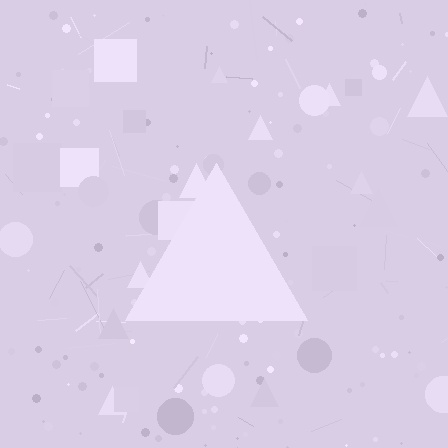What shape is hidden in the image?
A triangle is hidden in the image.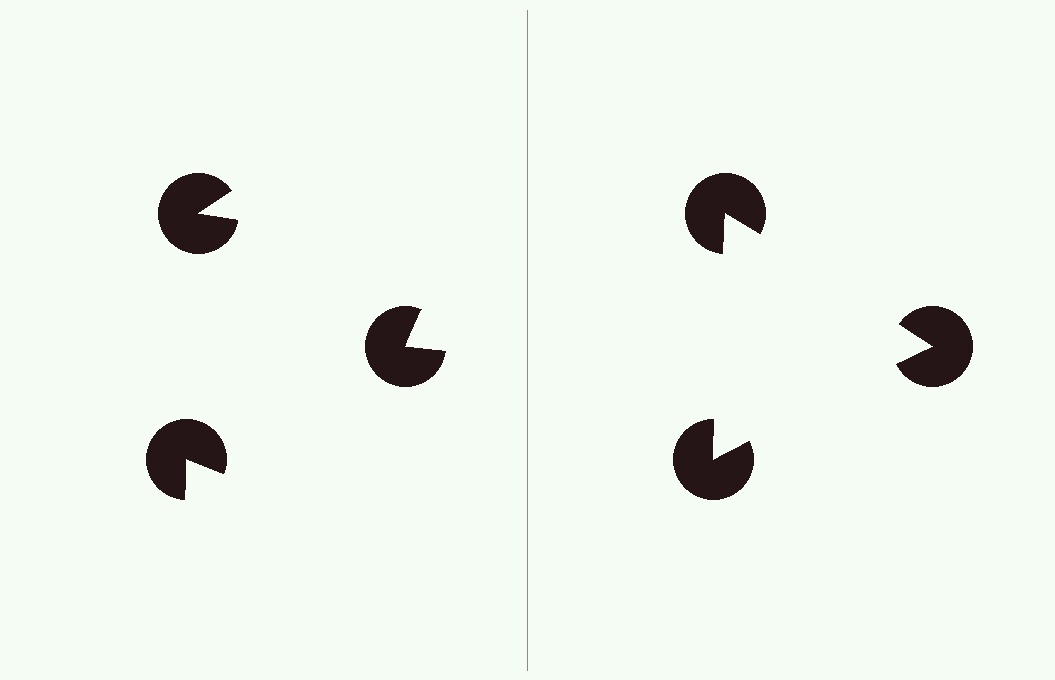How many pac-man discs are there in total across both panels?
6 — 3 on each side.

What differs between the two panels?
The pac-man discs are positioned identically on both sides; only the wedge orientations differ. On the right they align to a triangle; on the left they are misaligned.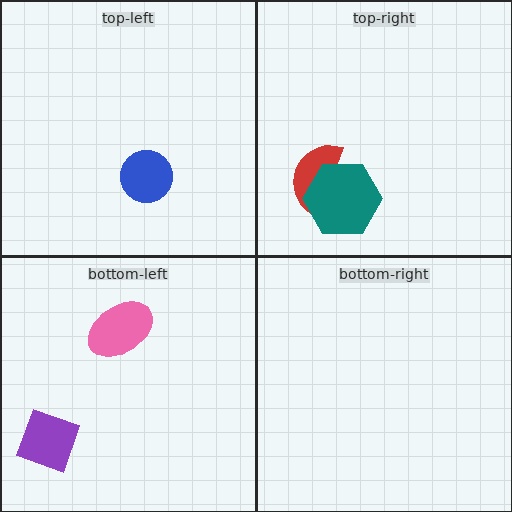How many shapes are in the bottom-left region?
2.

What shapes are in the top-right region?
The red semicircle, the teal hexagon.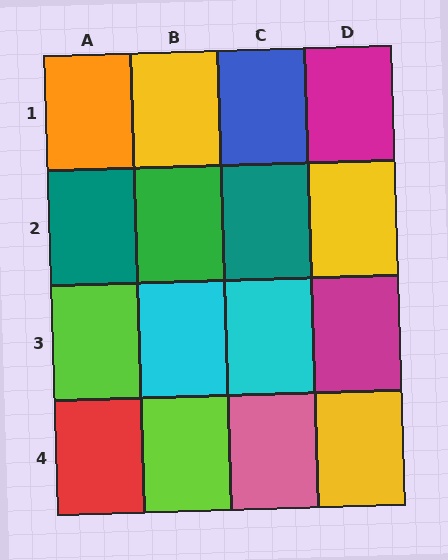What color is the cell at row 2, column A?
Teal.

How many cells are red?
1 cell is red.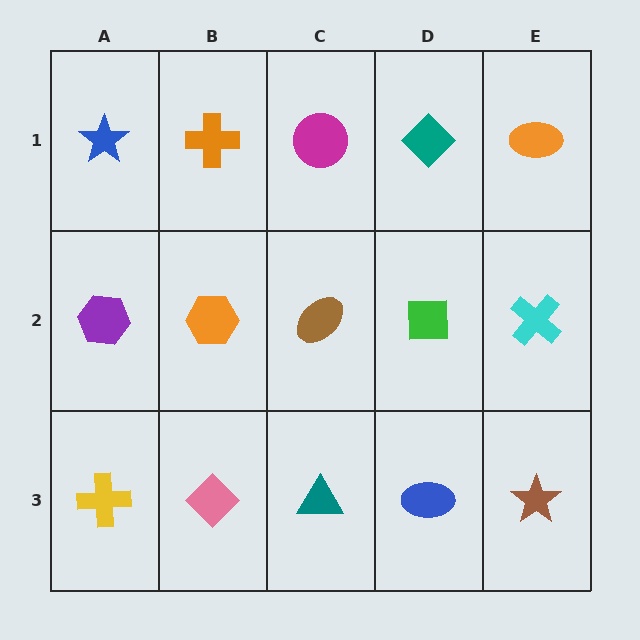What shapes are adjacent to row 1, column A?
A purple hexagon (row 2, column A), an orange cross (row 1, column B).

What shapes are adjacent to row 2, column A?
A blue star (row 1, column A), a yellow cross (row 3, column A), an orange hexagon (row 2, column B).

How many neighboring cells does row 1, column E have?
2.